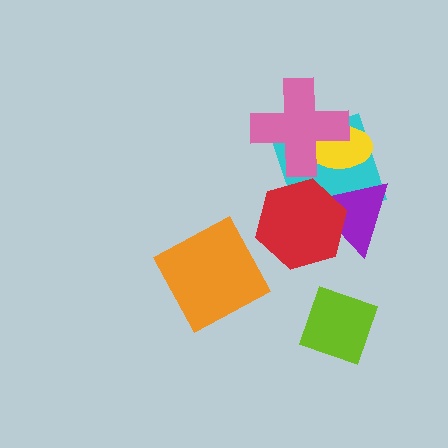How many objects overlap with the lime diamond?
0 objects overlap with the lime diamond.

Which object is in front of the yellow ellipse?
The pink cross is in front of the yellow ellipse.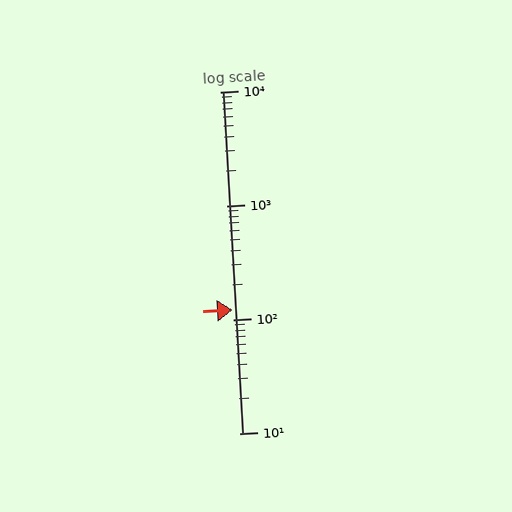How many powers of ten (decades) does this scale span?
The scale spans 3 decades, from 10 to 10000.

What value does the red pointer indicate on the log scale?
The pointer indicates approximately 120.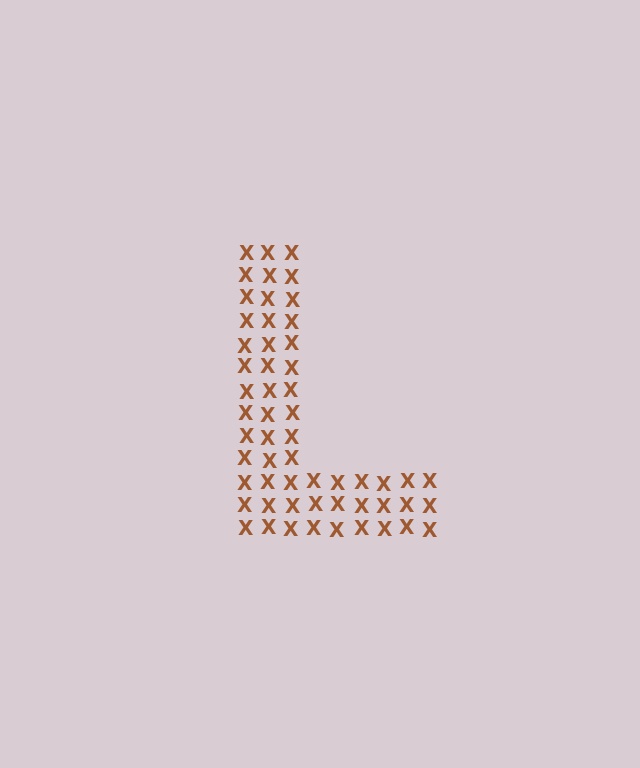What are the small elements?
The small elements are letter X's.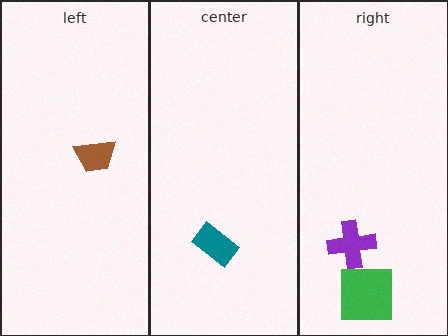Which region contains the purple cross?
The right region.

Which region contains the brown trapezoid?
The left region.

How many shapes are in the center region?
1.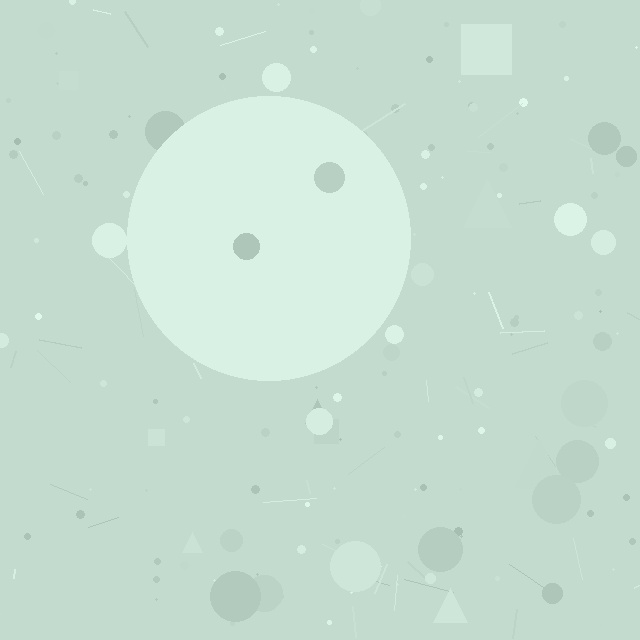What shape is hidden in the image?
A circle is hidden in the image.